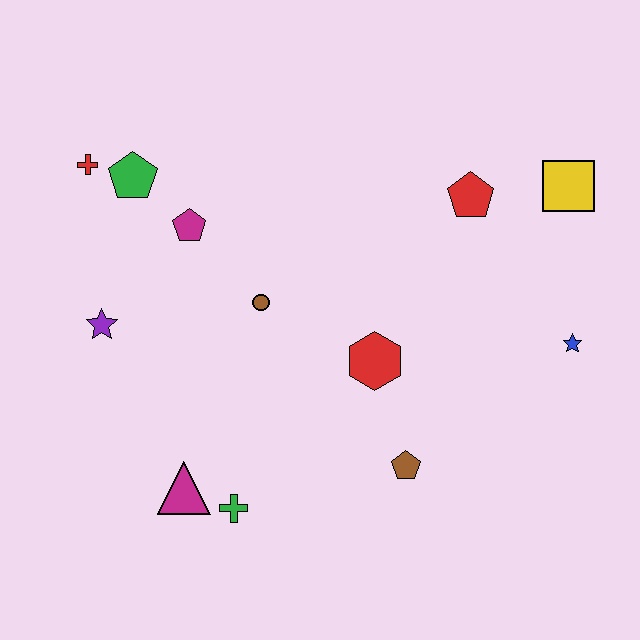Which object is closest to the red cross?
The green pentagon is closest to the red cross.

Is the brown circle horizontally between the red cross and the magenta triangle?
No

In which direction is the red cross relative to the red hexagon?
The red cross is to the left of the red hexagon.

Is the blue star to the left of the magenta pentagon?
No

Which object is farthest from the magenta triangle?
The yellow square is farthest from the magenta triangle.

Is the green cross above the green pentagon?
No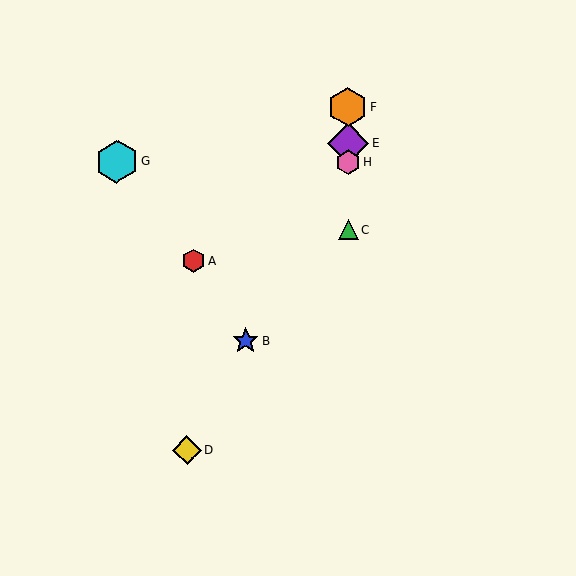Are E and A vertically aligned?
No, E is at x≈348 and A is at x≈193.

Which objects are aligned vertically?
Objects C, E, F, H are aligned vertically.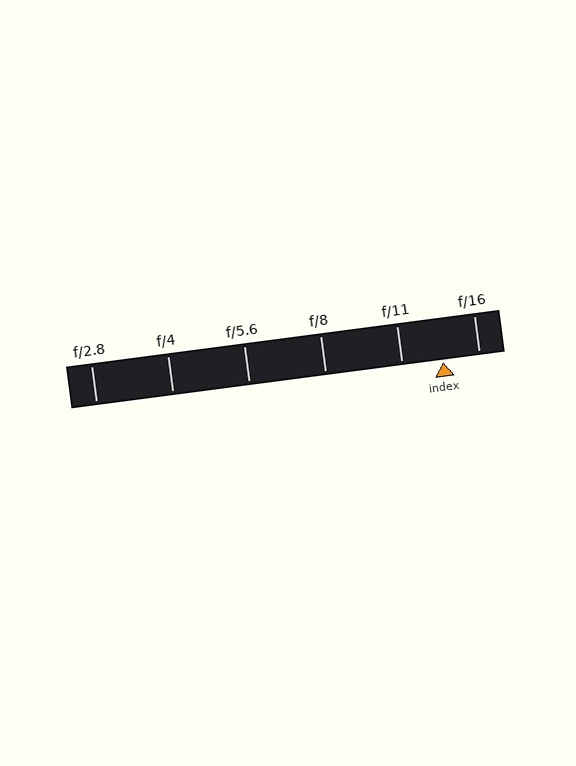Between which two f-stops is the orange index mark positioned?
The index mark is between f/11 and f/16.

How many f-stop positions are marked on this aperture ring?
There are 6 f-stop positions marked.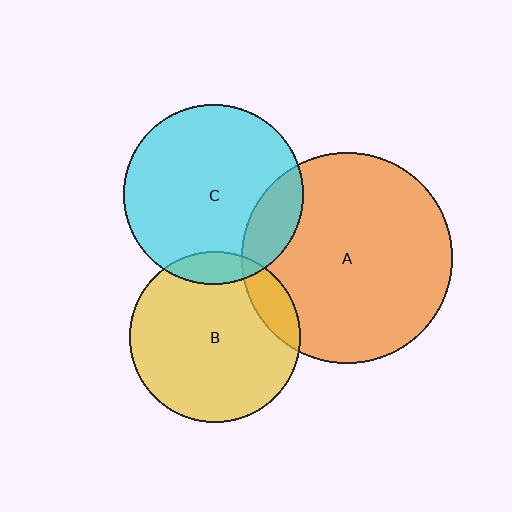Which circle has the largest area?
Circle A (orange).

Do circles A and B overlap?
Yes.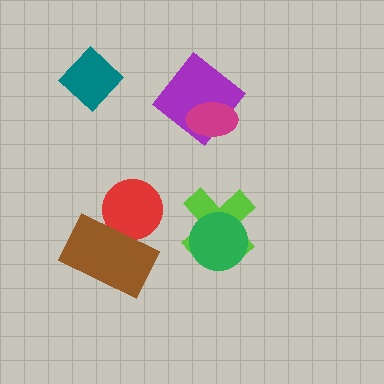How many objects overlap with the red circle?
1 object overlaps with the red circle.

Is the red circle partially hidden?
Yes, it is partially covered by another shape.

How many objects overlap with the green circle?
1 object overlaps with the green circle.